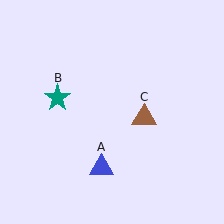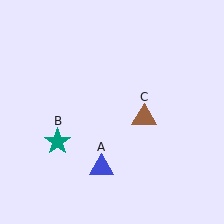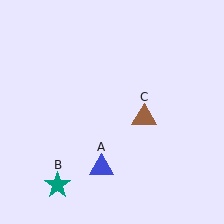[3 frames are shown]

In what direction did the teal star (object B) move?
The teal star (object B) moved down.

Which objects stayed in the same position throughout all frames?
Blue triangle (object A) and brown triangle (object C) remained stationary.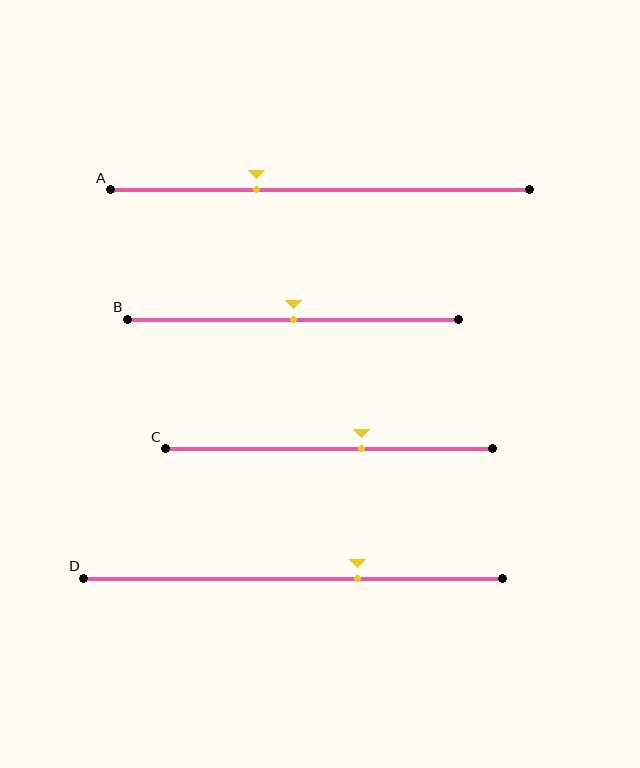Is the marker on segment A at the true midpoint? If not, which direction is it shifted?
No, the marker on segment A is shifted to the left by about 15% of the segment length.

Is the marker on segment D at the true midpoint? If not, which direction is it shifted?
No, the marker on segment D is shifted to the right by about 15% of the segment length.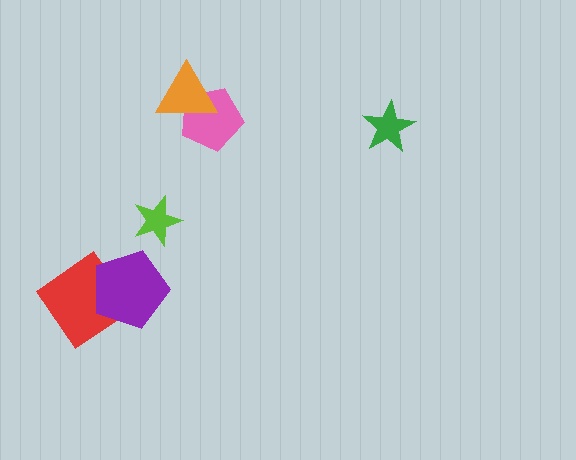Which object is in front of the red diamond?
The purple pentagon is in front of the red diamond.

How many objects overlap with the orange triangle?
1 object overlaps with the orange triangle.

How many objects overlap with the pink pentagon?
1 object overlaps with the pink pentagon.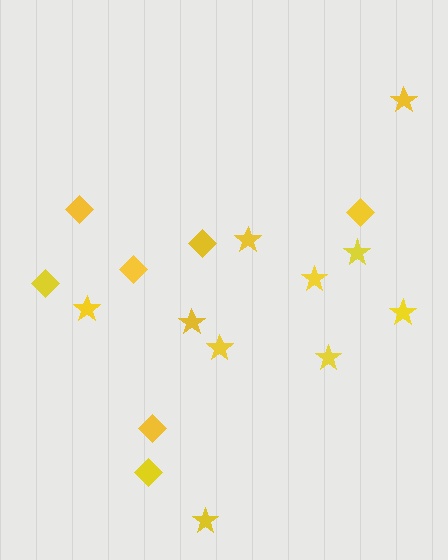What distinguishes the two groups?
There are 2 groups: one group of stars (10) and one group of diamonds (7).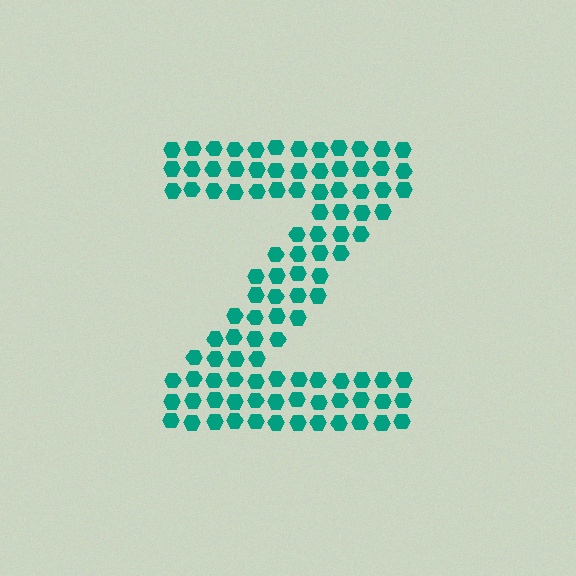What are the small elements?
The small elements are hexagons.